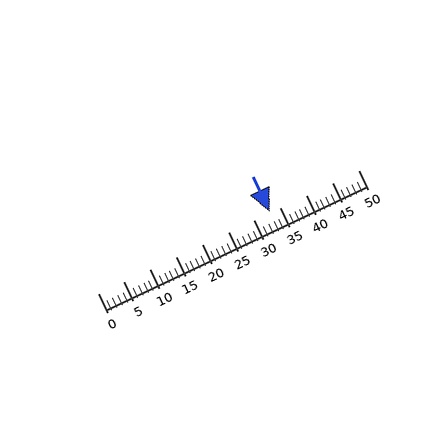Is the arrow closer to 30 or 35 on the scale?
The arrow is closer to 35.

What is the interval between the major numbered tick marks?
The major tick marks are spaced 5 units apart.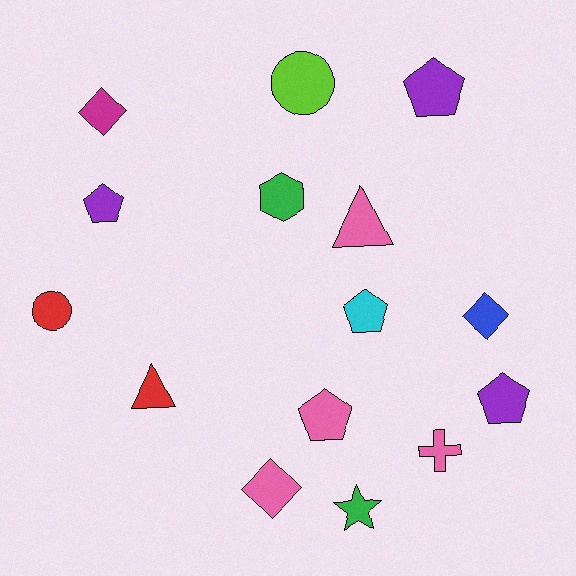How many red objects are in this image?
There are 2 red objects.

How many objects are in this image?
There are 15 objects.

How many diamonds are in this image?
There are 3 diamonds.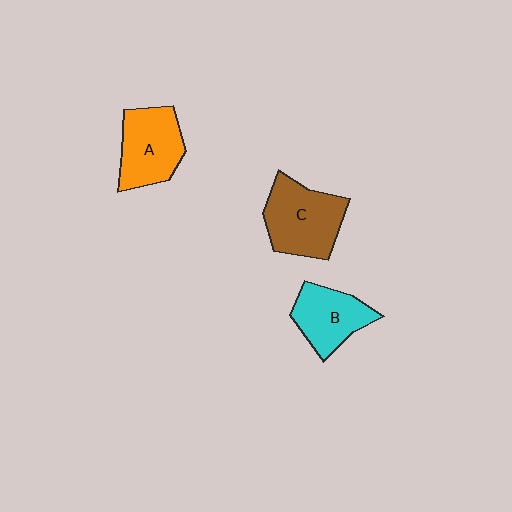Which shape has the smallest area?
Shape B (cyan).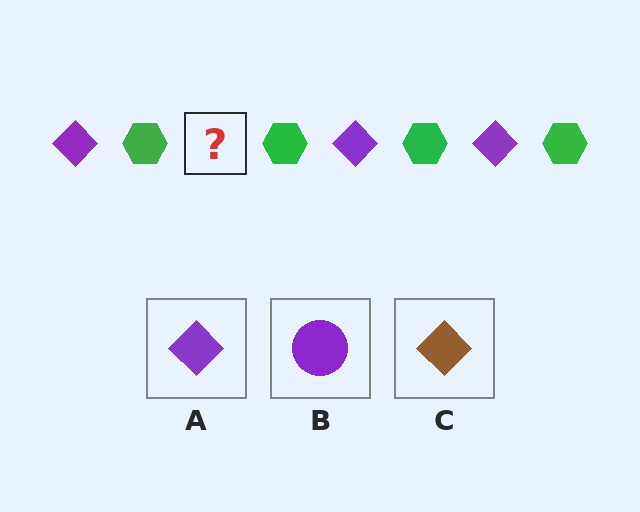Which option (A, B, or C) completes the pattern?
A.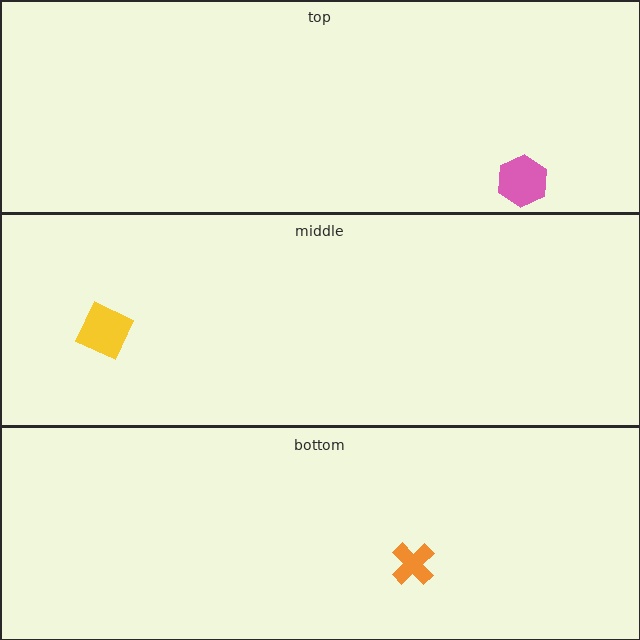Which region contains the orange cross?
The bottom region.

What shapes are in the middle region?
The yellow square.